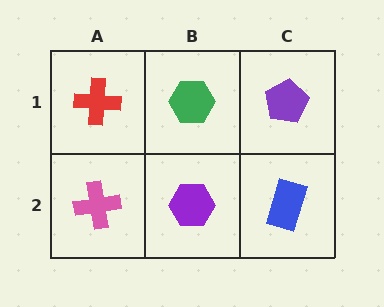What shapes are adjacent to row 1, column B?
A purple hexagon (row 2, column B), a red cross (row 1, column A), a purple pentagon (row 1, column C).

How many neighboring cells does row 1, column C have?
2.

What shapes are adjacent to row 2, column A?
A red cross (row 1, column A), a purple hexagon (row 2, column B).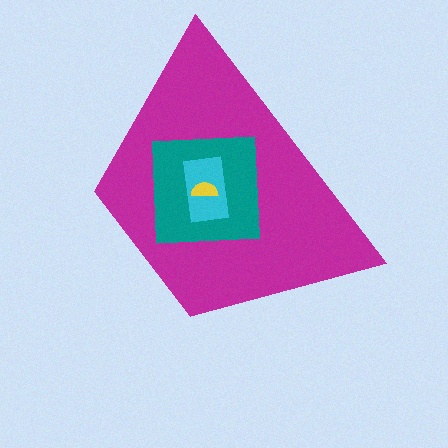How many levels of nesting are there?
4.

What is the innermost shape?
The yellow semicircle.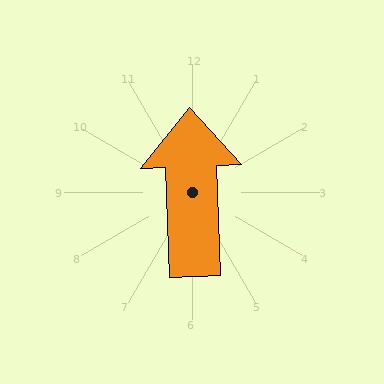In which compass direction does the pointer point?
North.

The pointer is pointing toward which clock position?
Roughly 12 o'clock.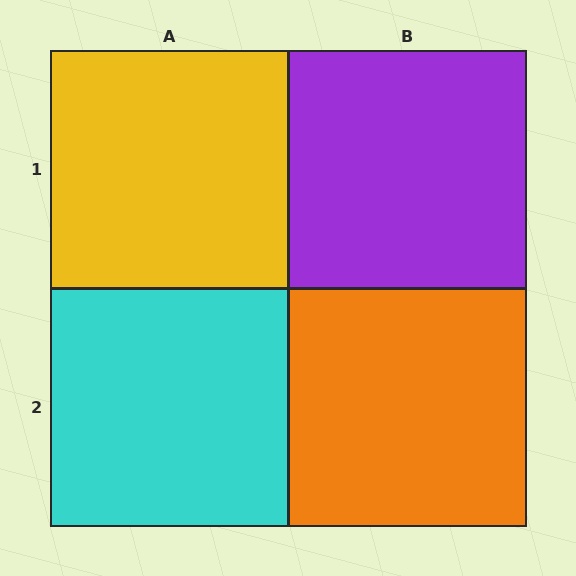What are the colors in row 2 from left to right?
Cyan, orange.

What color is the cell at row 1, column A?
Yellow.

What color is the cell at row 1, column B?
Purple.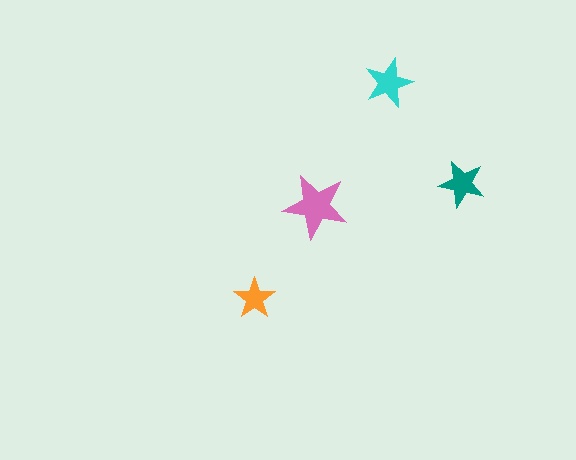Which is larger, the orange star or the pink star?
The pink one.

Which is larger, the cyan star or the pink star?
The pink one.